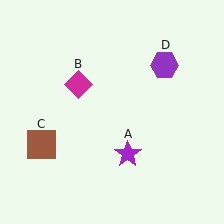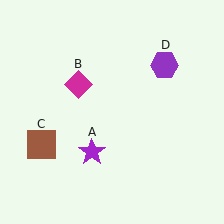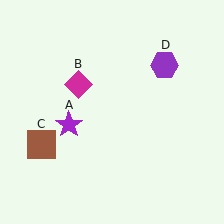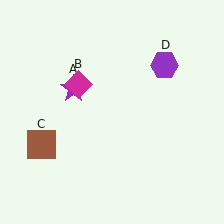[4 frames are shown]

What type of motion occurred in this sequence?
The purple star (object A) rotated clockwise around the center of the scene.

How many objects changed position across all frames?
1 object changed position: purple star (object A).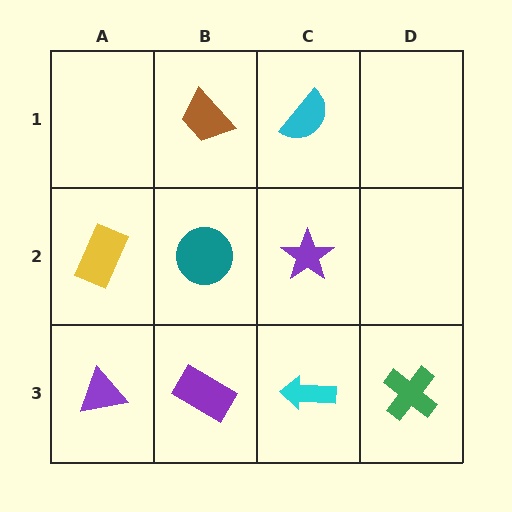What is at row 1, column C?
A cyan semicircle.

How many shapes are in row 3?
4 shapes.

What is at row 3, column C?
A cyan arrow.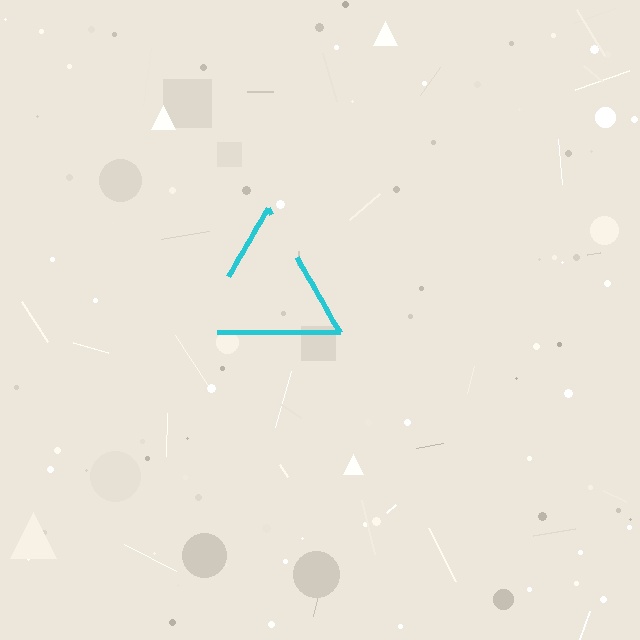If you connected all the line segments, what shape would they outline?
They would outline a triangle.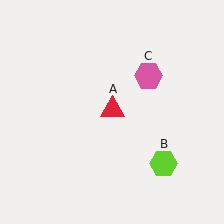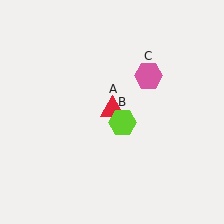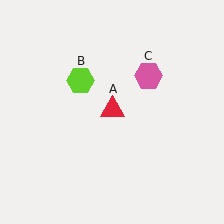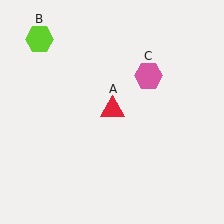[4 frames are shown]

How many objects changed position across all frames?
1 object changed position: lime hexagon (object B).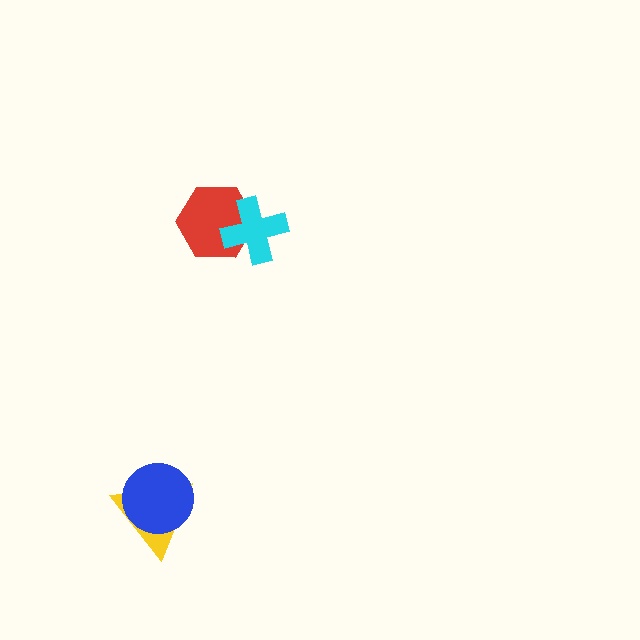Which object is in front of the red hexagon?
The cyan cross is in front of the red hexagon.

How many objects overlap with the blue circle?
1 object overlaps with the blue circle.